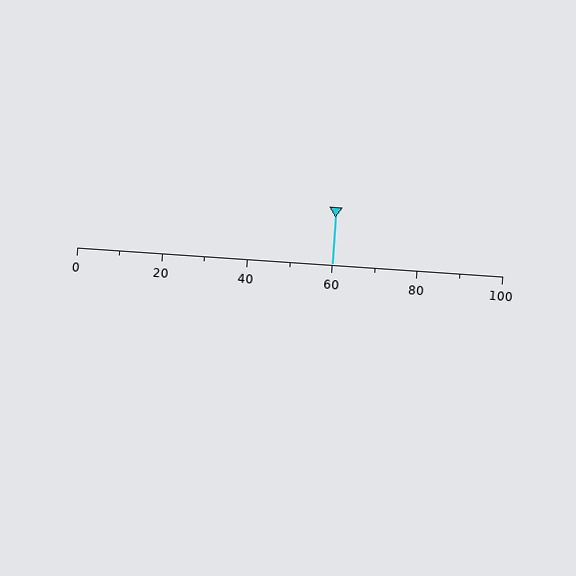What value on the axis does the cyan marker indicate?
The marker indicates approximately 60.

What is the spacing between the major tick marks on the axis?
The major ticks are spaced 20 apart.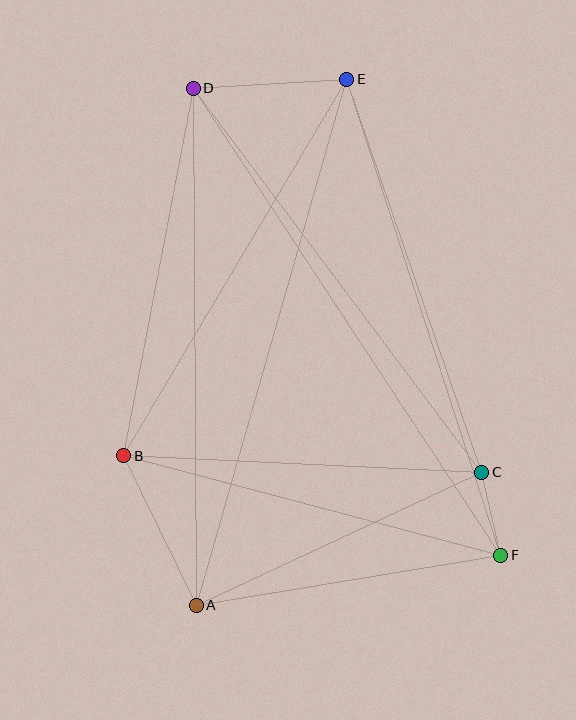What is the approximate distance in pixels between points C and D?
The distance between C and D is approximately 480 pixels.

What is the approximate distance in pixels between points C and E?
The distance between C and E is approximately 415 pixels.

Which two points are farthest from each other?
Points D and F are farthest from each other.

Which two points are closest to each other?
Points C and F are closest to each other.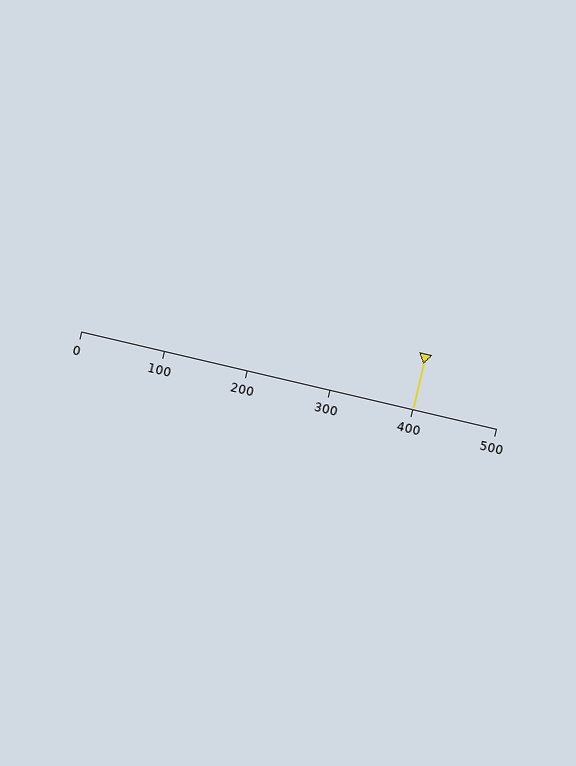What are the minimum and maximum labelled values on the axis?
The axis runs from 0 to 500.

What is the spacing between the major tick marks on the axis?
The major ticks are spaced 100 apart.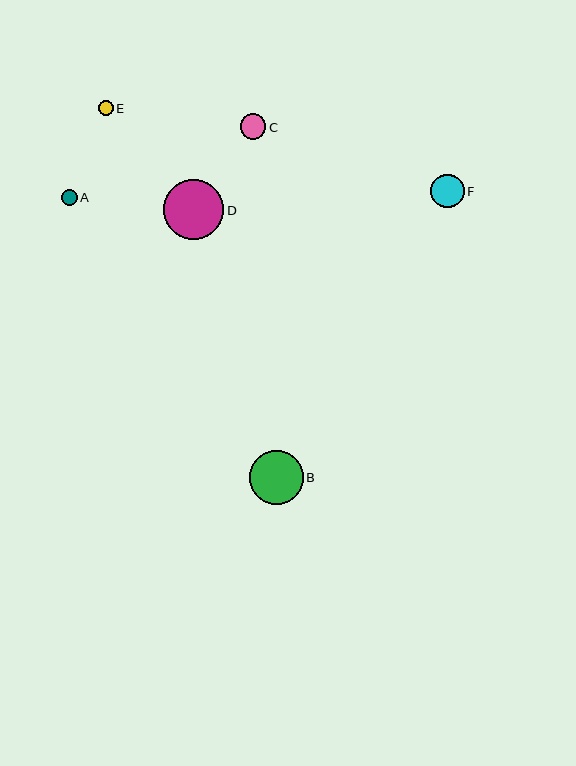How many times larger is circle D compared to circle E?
Circle D is approximately 4.0 times the size of circle E.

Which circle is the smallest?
Circle E is the smallest with a size of approximately 15 pixels.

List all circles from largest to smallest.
From largest to smallest: D, B, F, C, A, E.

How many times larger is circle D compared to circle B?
Circle D is approximately 1.1 times the size of circle B.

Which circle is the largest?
Circle D is the largest with a size of approximately 60 pixels.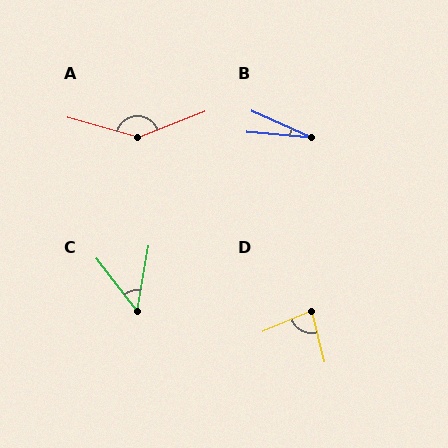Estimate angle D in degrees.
Approximately 82 degrees.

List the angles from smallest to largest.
B (19°), C (48°), D (82°), A (143°).